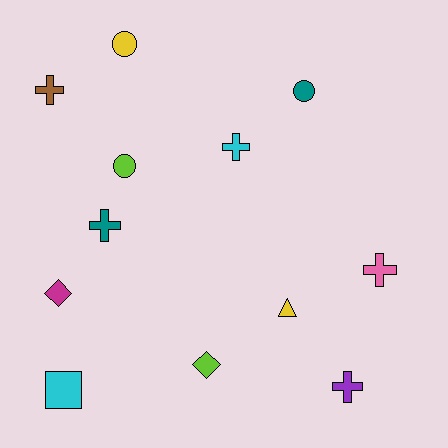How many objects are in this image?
There are 12 objects.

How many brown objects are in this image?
There is 1 brown object.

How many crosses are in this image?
There are 5 crosses.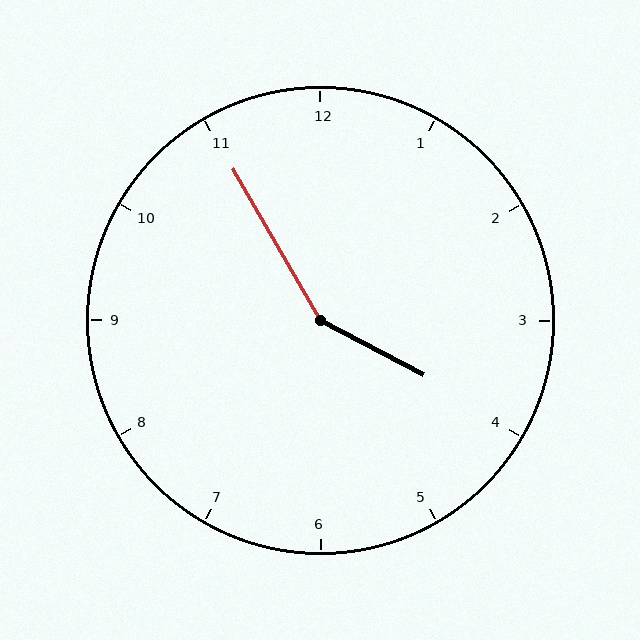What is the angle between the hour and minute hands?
Approximately 148 degrees.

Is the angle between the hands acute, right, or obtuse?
It is obtuse.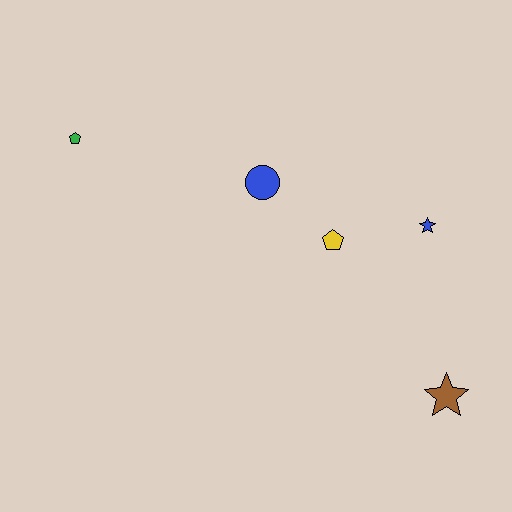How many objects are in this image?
There are 5 objects.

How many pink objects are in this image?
There are no pink objects.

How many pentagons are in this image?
There are 2 pentagons.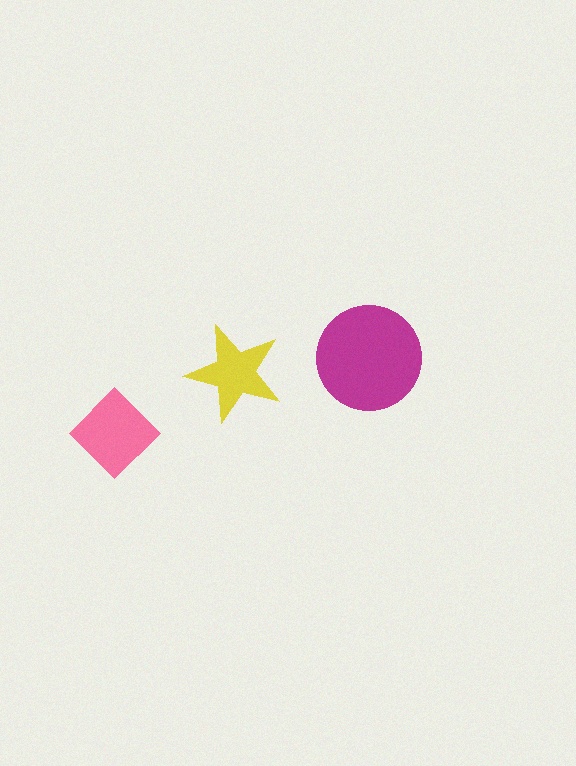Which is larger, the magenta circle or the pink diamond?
The magenta circle.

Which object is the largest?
The magenta circle.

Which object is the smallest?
The yellow star.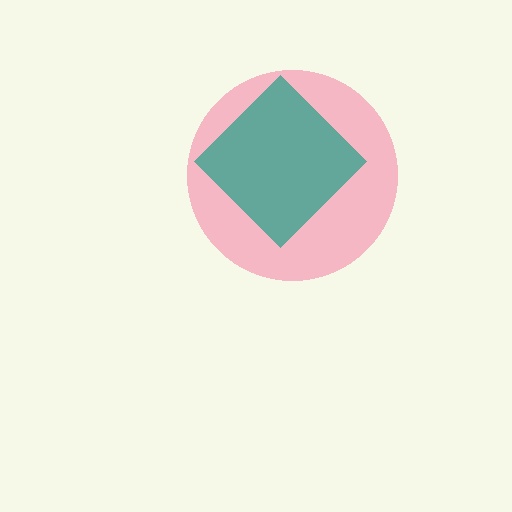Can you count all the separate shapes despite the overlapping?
Yes, there are 2 separate shapes.